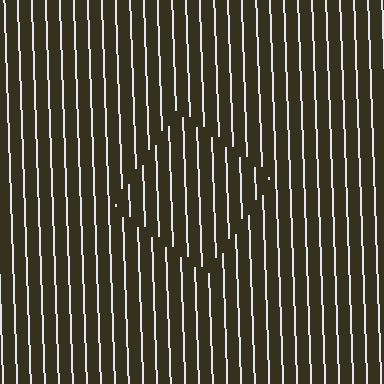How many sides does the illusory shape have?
4 sides — the line-ends trace a square.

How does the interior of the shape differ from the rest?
The interior of the shape contains the same grating, shifted by half a period — the contour is defined by the phase discontinuity where line-ends from the inner and outer gratings abut.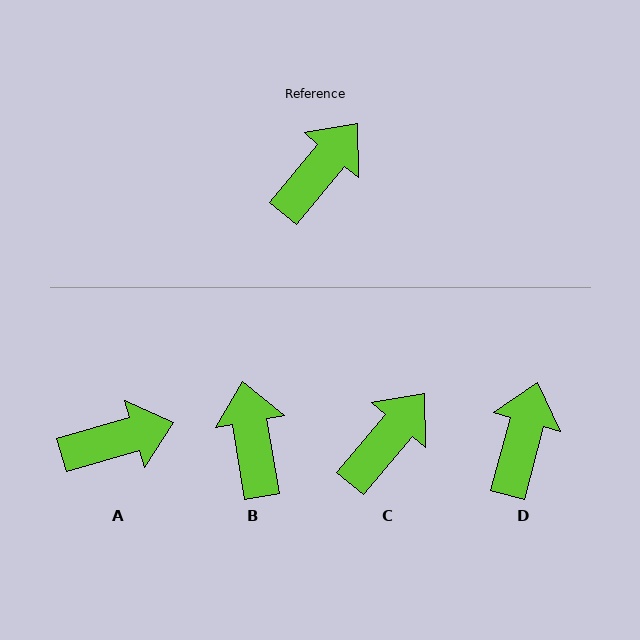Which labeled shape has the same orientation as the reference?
C.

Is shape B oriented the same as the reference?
No, it is off by about 49 degrees.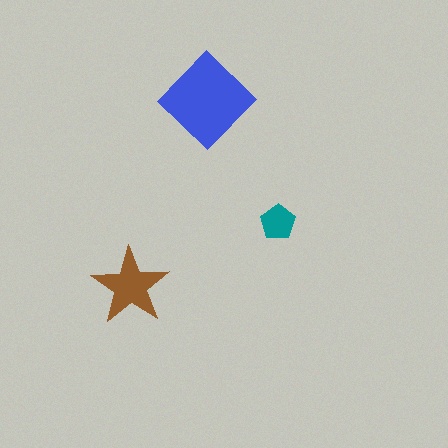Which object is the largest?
The blue diamond.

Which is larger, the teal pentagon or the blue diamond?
The blue diamond.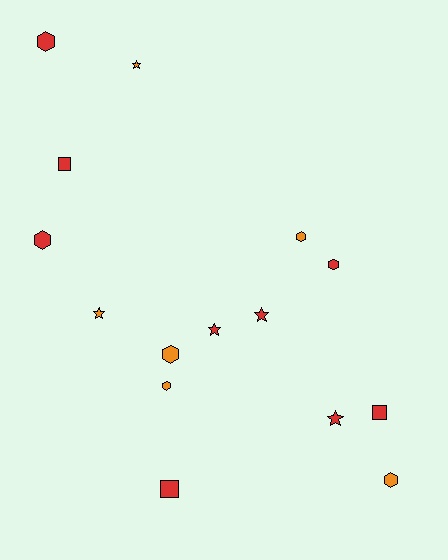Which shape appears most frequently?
Hexagon, with 7 objects.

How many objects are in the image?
There are 15 objects.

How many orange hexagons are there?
There are 4 orange hexagons.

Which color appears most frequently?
Red, with 9 objects.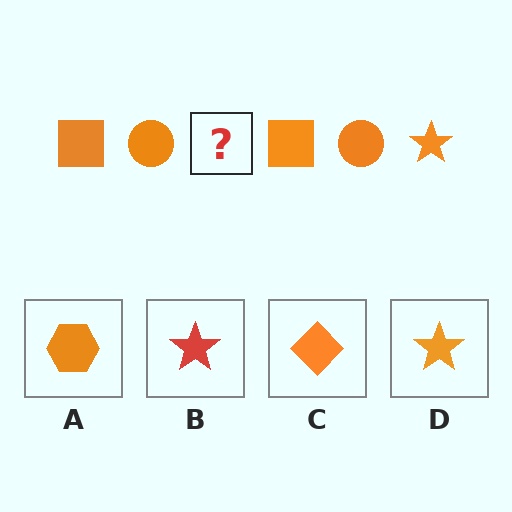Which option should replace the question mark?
Option D.